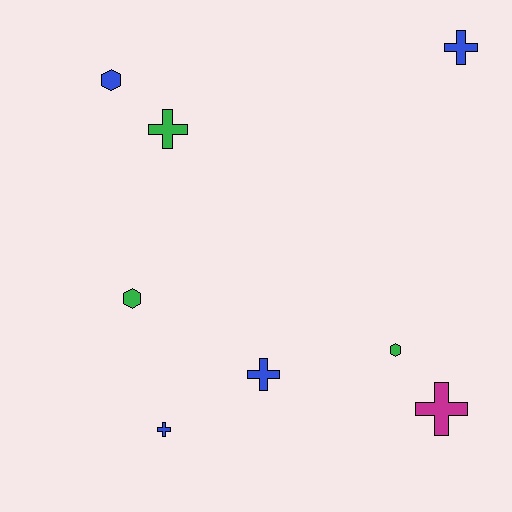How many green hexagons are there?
There are 2 green hexagons.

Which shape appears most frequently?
Cross, with 5 objects.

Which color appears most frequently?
Blue, with 4 objects.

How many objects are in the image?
There are 8 objects.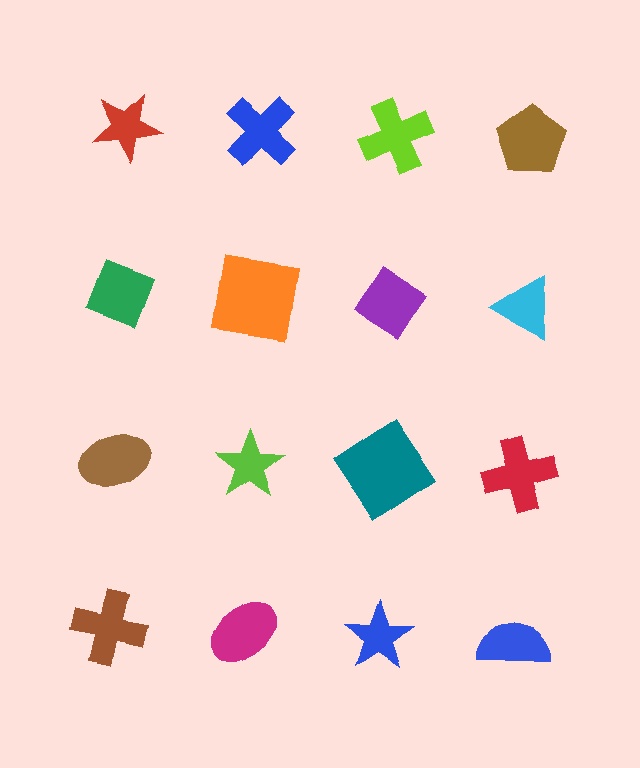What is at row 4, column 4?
A blue semicircle.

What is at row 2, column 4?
A cyan triangle.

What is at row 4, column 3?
A blue star.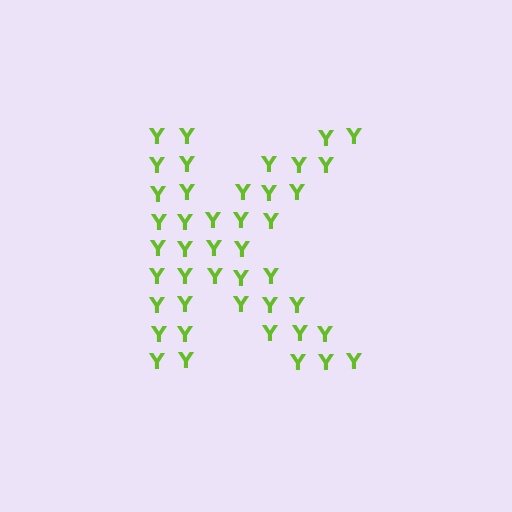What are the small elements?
The small elements are letter Y's.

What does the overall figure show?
The overall figure shows the letter K.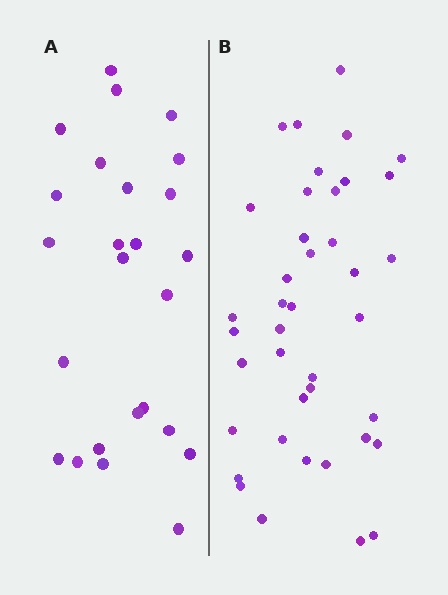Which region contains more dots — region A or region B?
Region B (the right region) has more dots.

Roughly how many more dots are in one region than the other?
Region B has approximately 15 more dots than region A.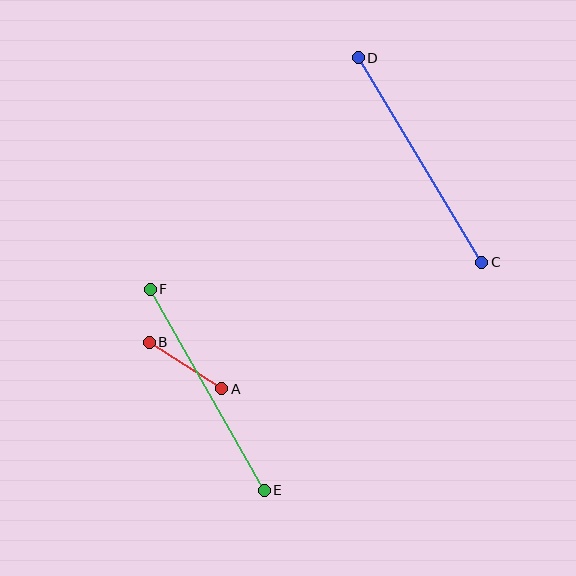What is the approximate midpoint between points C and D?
The midpoint is at approximately (420, 160) pixels.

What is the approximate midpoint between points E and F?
The midpoint is at approximately (207, 390) pixels.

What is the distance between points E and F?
The distance is approximately 231 pixels.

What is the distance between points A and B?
The distance is approximately 86 pixels.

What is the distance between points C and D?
The distance is approximately 239 pixels.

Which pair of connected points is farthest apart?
Points C and D are farthest apart.